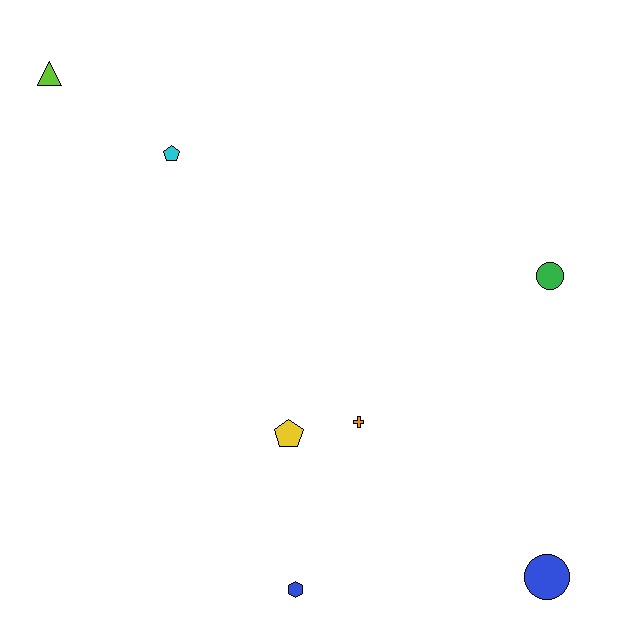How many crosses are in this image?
There is 1 cross.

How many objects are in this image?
There are 7 objects.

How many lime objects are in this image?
There is 1 lime object.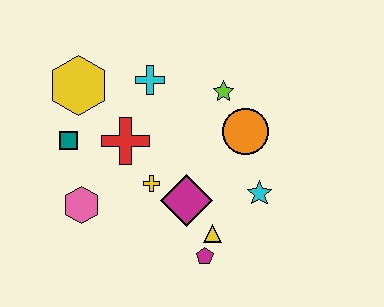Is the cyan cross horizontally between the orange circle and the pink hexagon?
Yes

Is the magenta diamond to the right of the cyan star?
No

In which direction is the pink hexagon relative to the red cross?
The pink hexagon is below the red cross.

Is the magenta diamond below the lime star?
Yes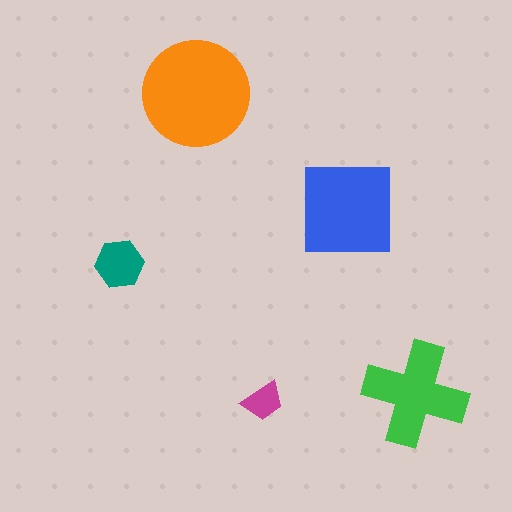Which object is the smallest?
The magenta trapezoid.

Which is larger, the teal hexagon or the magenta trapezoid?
The teal hexagon.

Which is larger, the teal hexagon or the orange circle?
The orange circle.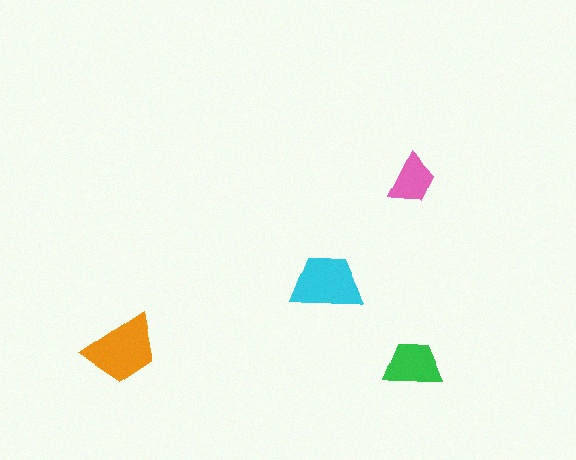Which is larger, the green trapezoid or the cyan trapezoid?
The cyan one.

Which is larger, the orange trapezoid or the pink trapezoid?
The orange one.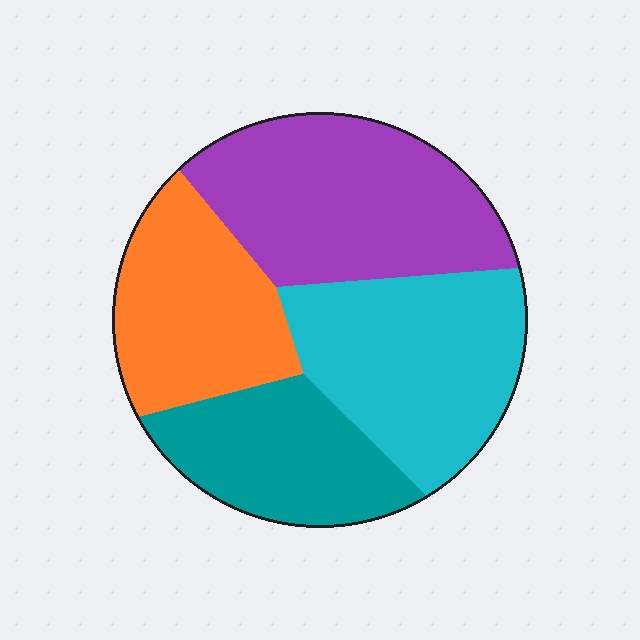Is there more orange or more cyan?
Cyan.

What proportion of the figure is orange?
Orange covers roughly 20% of the figure.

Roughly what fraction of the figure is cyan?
Cyan takes up about one quarter (1/4) of the figure.